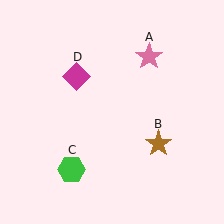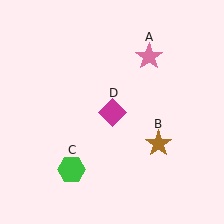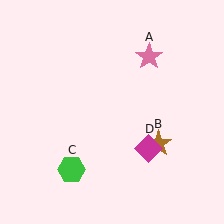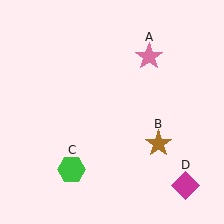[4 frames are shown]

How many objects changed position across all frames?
1 object changed position: magenta diamond (object D).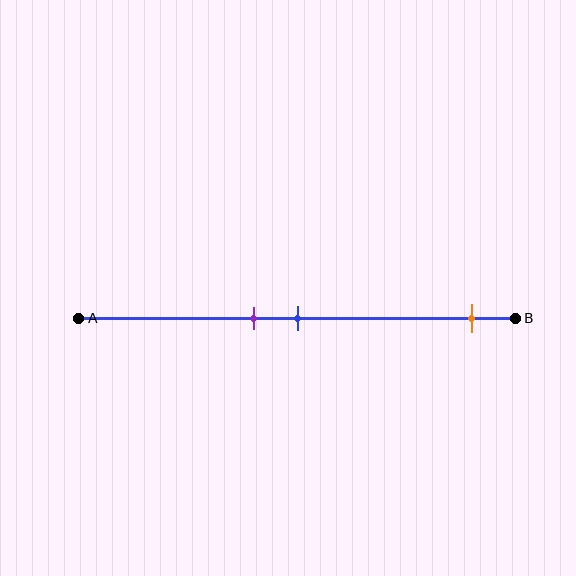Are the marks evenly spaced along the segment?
No, the marks are not evenly spaced.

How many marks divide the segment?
There are 3 marks dividing the segment.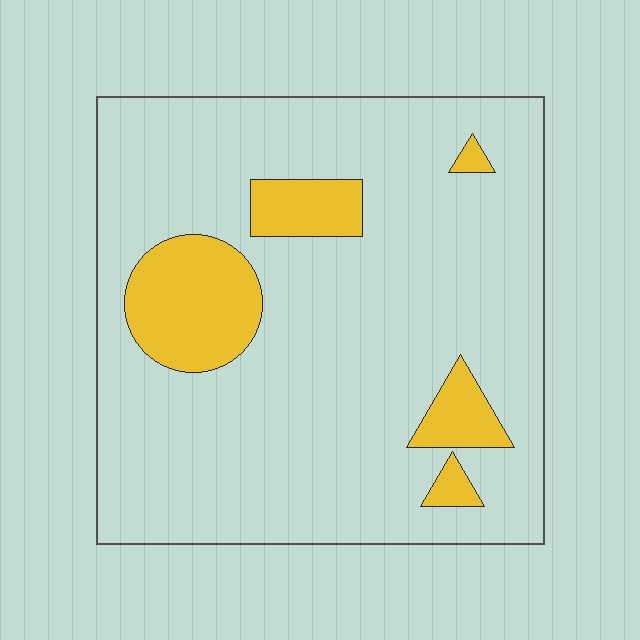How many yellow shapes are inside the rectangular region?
5.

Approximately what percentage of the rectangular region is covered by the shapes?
Approximately 15%.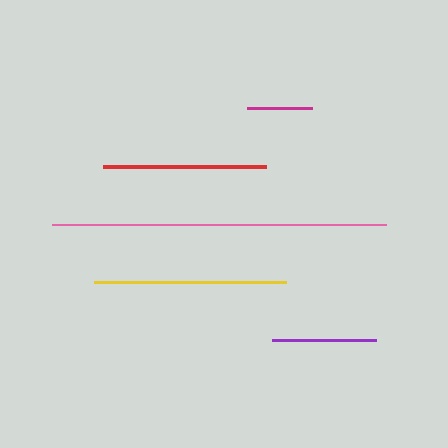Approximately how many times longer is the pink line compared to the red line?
The pink line is approximately 2.1 times the length of the red line.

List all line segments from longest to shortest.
From longest to shortest: pink, yellow, red, purple, magenta.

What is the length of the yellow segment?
The yellow segment is approximately 192 pixels long.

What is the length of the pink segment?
The pink segment is approximately 335 pixels long.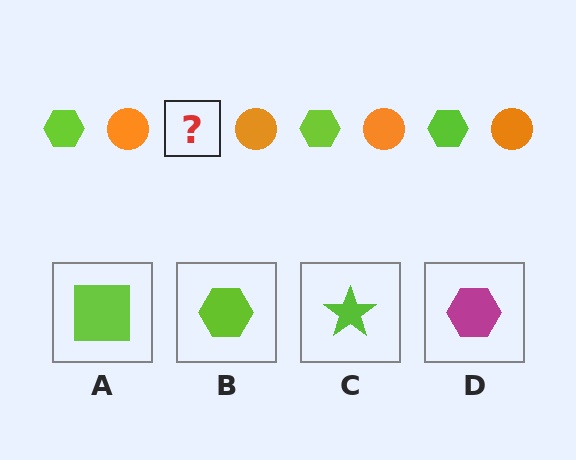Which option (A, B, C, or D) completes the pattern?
B.